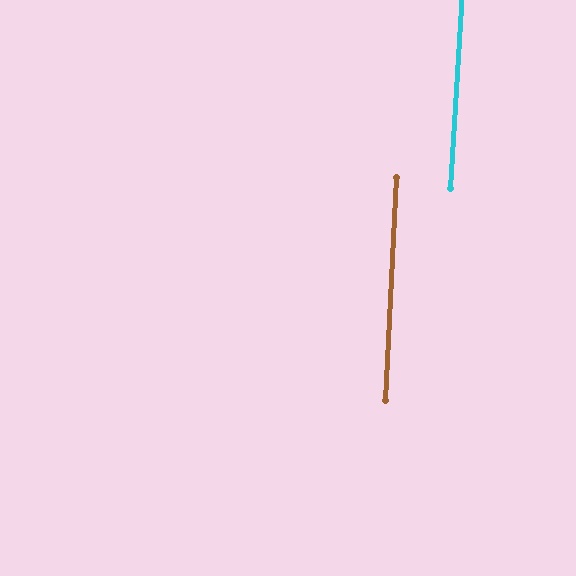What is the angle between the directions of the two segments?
Approximately 1 degree.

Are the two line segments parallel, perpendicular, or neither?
Parallel — their directions differ by only 0.7°.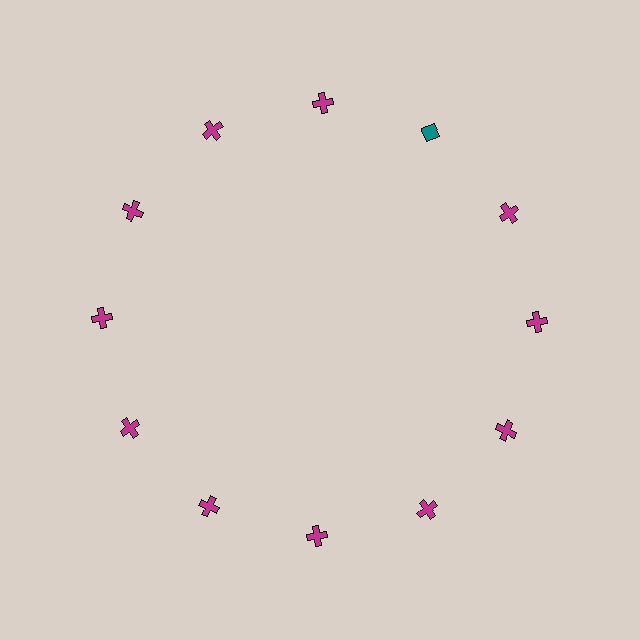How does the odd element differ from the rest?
It differs in both color (teal instead of magenta) and shape (diamond instead of cross).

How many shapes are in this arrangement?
There are 12 shapes arranged in a ring pattern.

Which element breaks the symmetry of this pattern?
The teal diamond at roughly the 1 o'clock position breaks the symmetry. All other shapes are magenta crosses.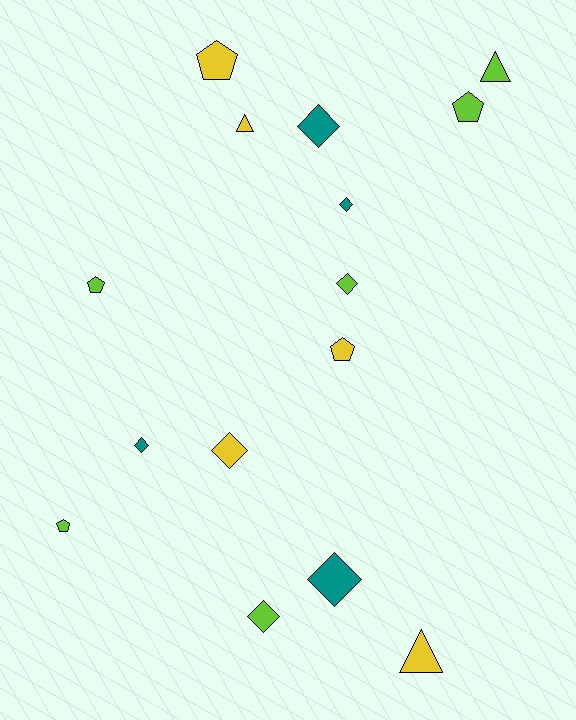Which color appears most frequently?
Lime, with 6 objects.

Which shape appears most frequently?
Diamond, with 7 objects.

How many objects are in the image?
There are 15 objects.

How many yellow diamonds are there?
There is 1 yellow diamond.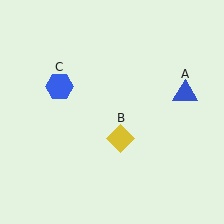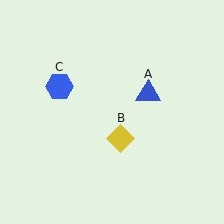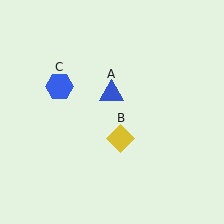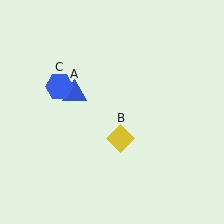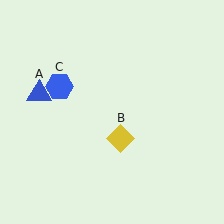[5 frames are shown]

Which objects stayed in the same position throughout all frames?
Yellow diamond (object B) and blue hexagon (object C) remained stationary.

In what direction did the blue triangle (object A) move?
The blue triangle (object A) moved left.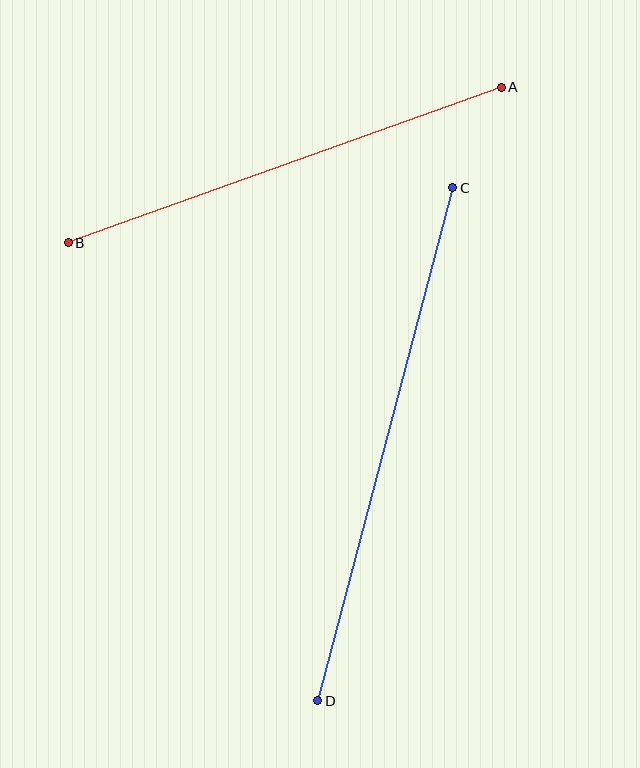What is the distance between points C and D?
The distance is approximately 531 pixels.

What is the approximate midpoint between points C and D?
The midpoint is at approximately (385, 444) pixels.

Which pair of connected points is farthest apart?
Points C and D are farthest apart.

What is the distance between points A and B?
The distance is approximately 460 pixels.